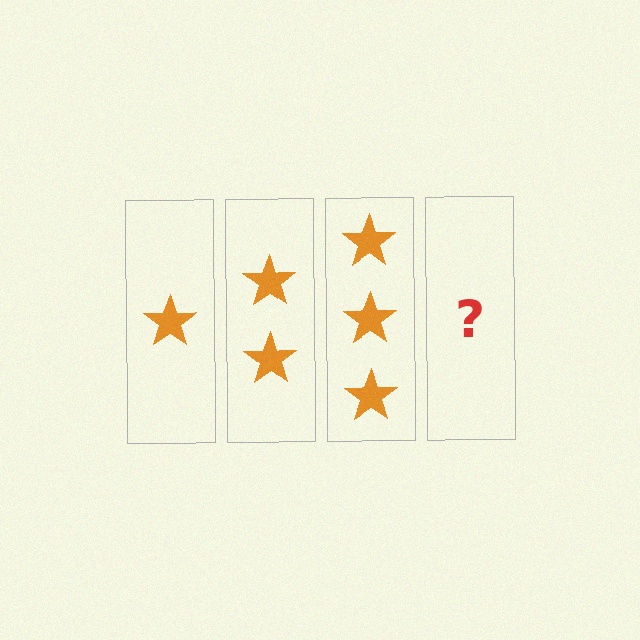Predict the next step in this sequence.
The next step is 4 stars.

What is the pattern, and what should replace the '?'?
The pattern is that each step adds one more star. The '?' should be 4 stars.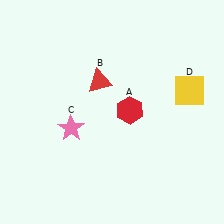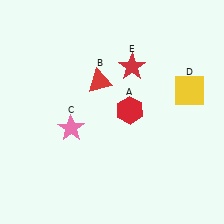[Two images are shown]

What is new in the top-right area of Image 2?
A red star (E) was added in the top-right area of Image 2.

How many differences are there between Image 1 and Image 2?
There is 1 difference between the two images.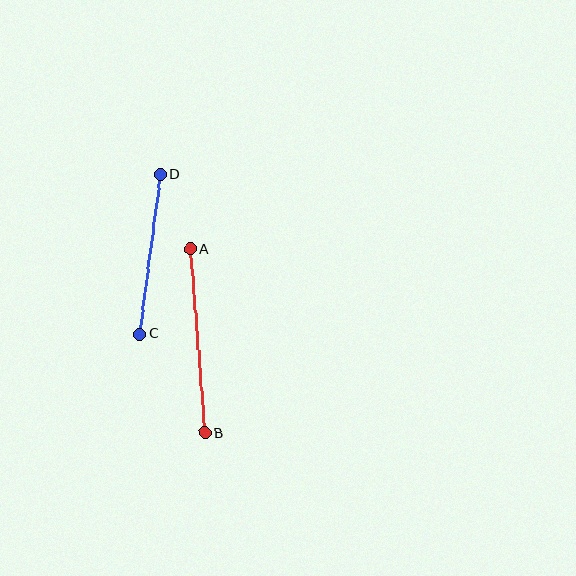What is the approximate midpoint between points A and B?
The midpoint is at approximately (197, 341) pixels.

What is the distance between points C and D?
The distance is approximately 161 pixels.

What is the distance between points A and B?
The distance is approximately 184 pixels.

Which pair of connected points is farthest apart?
Points A and B are farthest apart.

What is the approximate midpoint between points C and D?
The midpoint is at approximately (150, 254) pixels.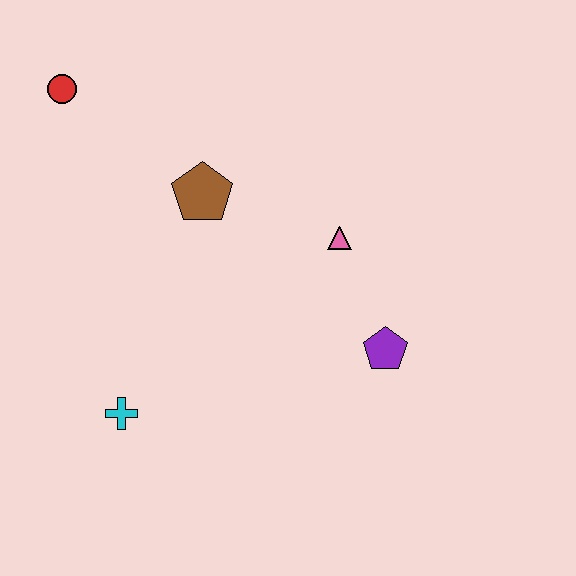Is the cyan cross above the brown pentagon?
No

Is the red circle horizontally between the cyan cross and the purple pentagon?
No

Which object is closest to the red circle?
The brown pentagon is closest to the red circle.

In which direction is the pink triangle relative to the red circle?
The pink triangle is to the right of the red circle.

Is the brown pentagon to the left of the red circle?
No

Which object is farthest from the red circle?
The purple pentagon is farthest from the red circle.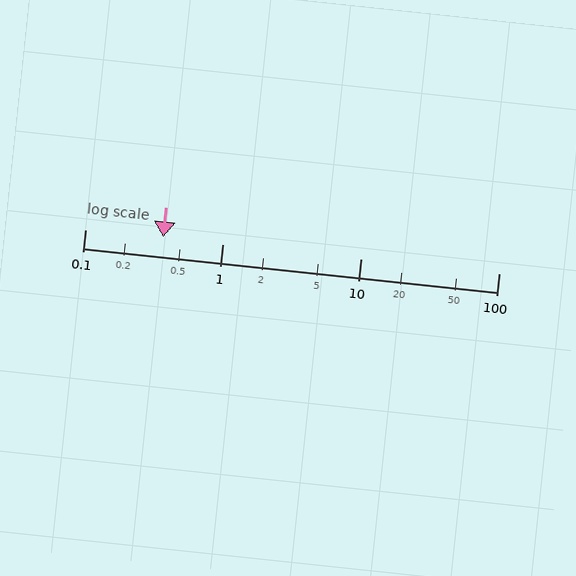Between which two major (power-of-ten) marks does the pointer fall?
The pointer is between 0.1 and 1.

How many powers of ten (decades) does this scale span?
The scale spans 3 decades, from 0.1 to 100.